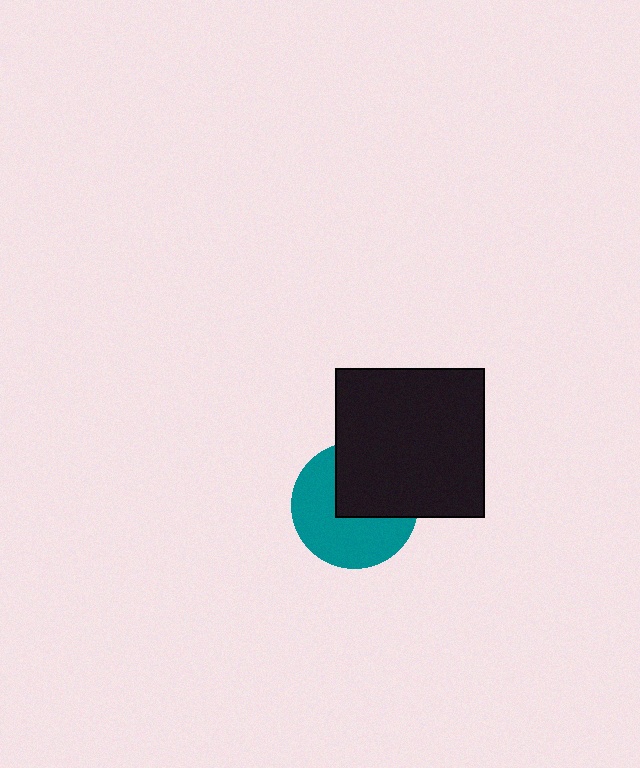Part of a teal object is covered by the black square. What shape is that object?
It is a circle.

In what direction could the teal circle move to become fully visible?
The teal circle could move toward the lower-left. That would shift it out from behind the black square entirely.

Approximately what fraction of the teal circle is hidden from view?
Roughly 42% of the teal circle is hidden behind the black square.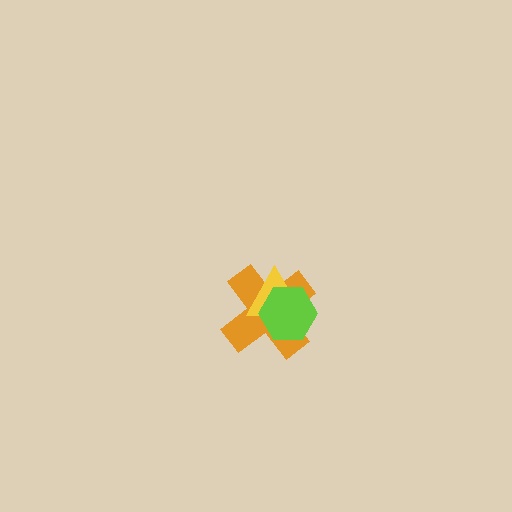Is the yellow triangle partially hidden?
Yes, it is partially covered by another shape.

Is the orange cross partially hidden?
Yes, it is partially covered by another shape.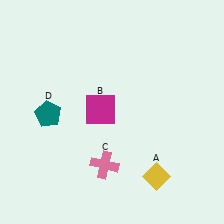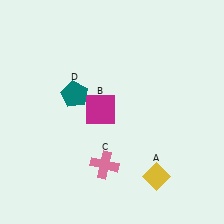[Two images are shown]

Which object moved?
The teal pentagon (D) moved right.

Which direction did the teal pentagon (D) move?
The teal pentagon (D) moved right.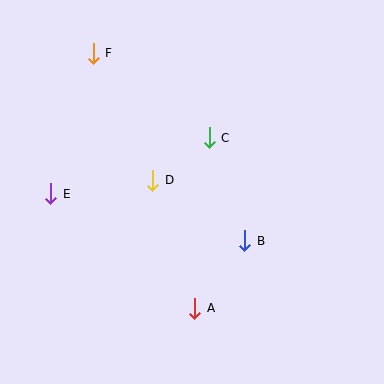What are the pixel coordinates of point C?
Point C is at (209, 138).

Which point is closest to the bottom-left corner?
Point E is closest to the bottom-left corner.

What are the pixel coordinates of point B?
Point B is at (245, 241).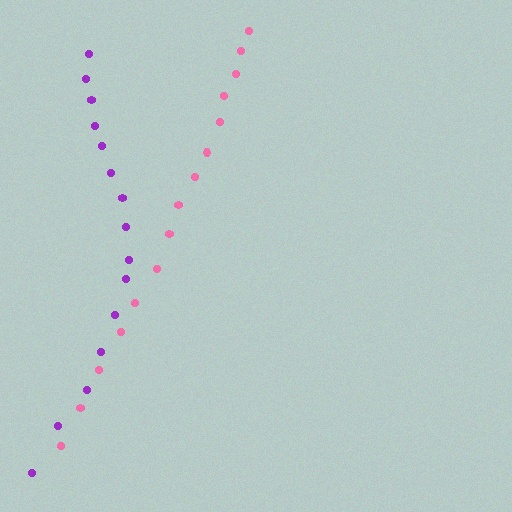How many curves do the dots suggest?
There are 2 distinct paths.